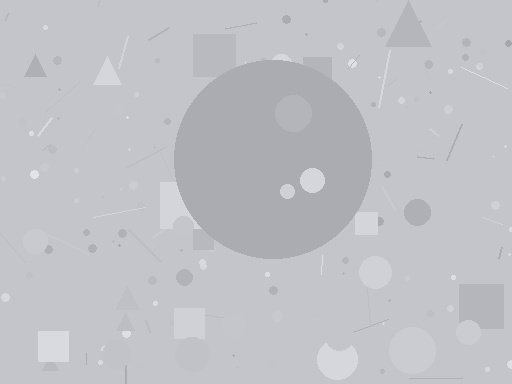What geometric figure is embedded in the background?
A circle is embedded in the background.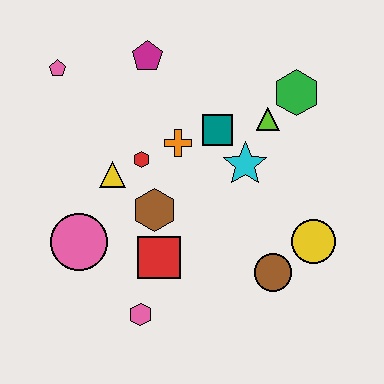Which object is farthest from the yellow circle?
The pink pentagon is farthest from the yellow circle.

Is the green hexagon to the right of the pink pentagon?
Yes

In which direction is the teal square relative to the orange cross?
The teal square is to the right of the orange cross.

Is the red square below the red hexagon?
Yes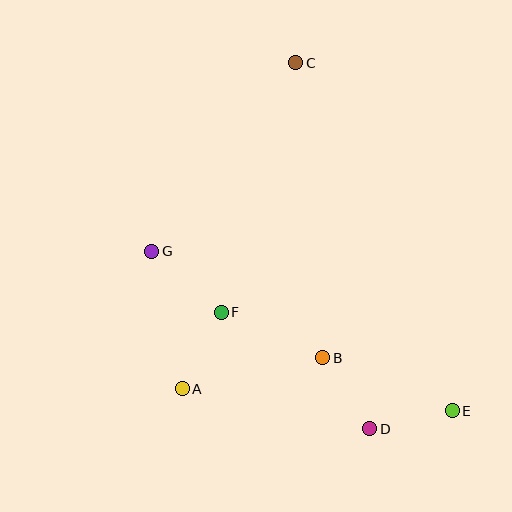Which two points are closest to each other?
Points D and E are closest to each other.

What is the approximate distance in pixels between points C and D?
The distance between C and D is approximately 373 pixels.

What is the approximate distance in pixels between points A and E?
The distance between A and E is approximately 271 pixels.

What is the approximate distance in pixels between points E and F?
The distance between E and F is approximately 251 pixels.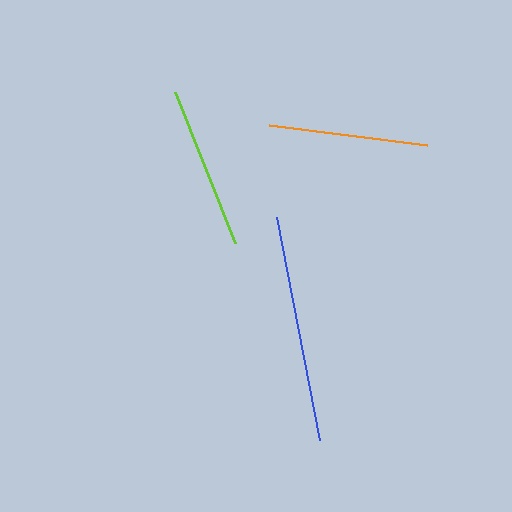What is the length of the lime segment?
The lime segment is approximately 162 pixels long.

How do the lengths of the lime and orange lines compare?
The lime and orange lines are approximately the same length.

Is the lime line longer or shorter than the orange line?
The lime line is longer than the orange line.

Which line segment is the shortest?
The orange line is the shortest at approximately 159 pixels.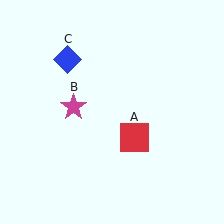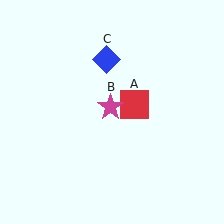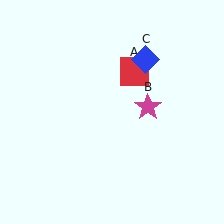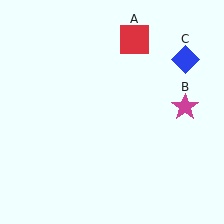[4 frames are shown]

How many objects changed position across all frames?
3 objects changed position: red square (object A), magenta star (object B), blue diamond (object C).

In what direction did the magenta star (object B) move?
The magenta star (object B) moved right.